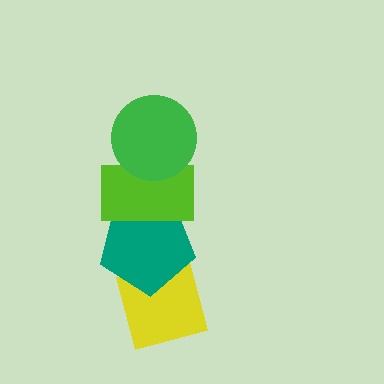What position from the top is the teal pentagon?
The teal pentagon is 3rd from the top.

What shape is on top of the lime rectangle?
The green circle is on top of the lime rectangle.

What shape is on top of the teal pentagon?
The lime rectangle is on top of the teal pentagon.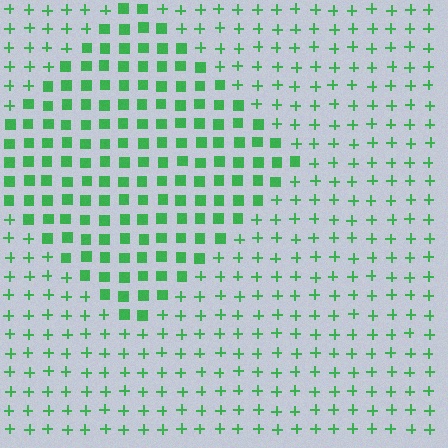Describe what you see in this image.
The image is filled with small green elements arranged in a uniform grid. A diamond-shaped region contains squares, while the surrounding area contains plus signs. The boundary is defined purely by the change in element shape.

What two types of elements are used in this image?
The image uses squares inside the diamond region and plus signs outside it.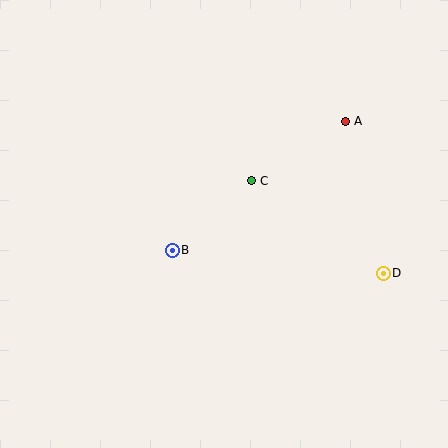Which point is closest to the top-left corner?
Point B is closest to the top-left corner.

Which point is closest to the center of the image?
Point C at (251, 181) is closest to the center.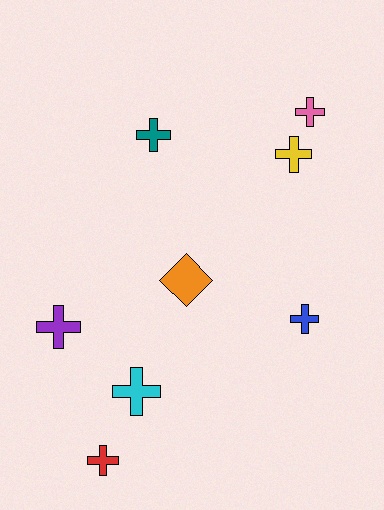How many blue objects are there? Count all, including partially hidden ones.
There is 1 blue object.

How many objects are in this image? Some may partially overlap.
There are 8 objects.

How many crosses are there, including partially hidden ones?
There are 7 crosses.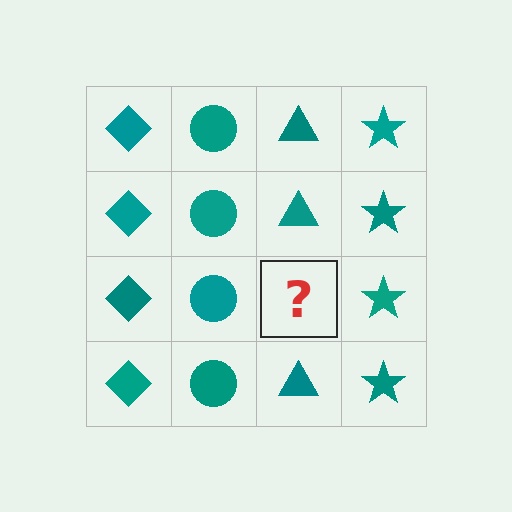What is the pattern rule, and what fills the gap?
The rule is that each column has a consistent shape. The gap should be filled with a teal triangle.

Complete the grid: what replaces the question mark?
The question mark should be replaced with a teal triangle.